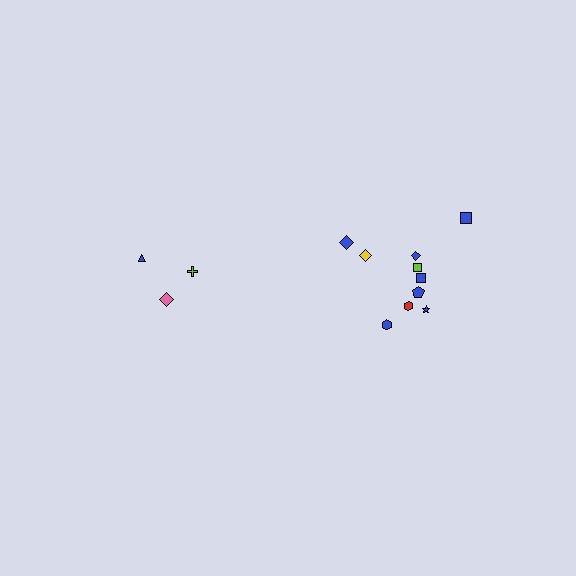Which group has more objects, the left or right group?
The right group.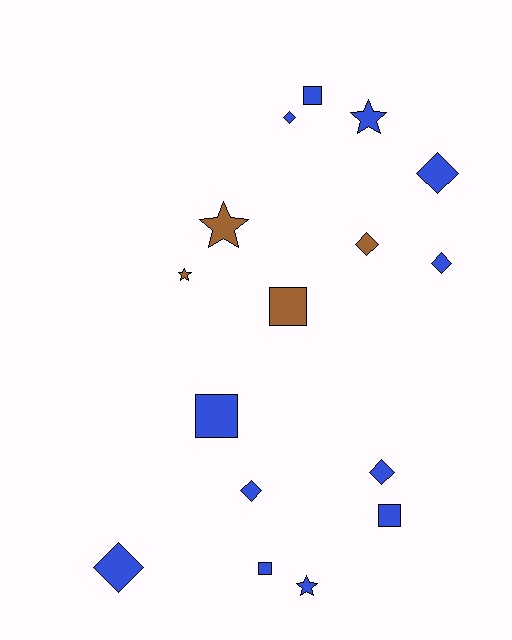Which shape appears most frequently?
Diamond, with 7 objects.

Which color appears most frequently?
Blue, with 12 objects.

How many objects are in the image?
There are 16 objects.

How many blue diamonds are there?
There are 6 blue diamonds.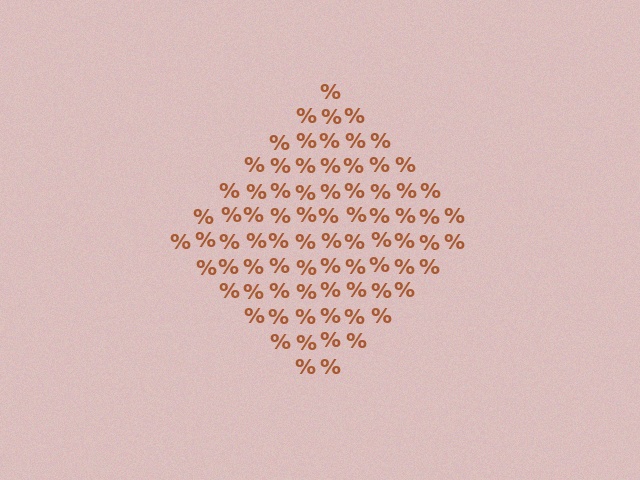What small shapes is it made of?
It is made of small percent signs.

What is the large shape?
The large shape is a diamond.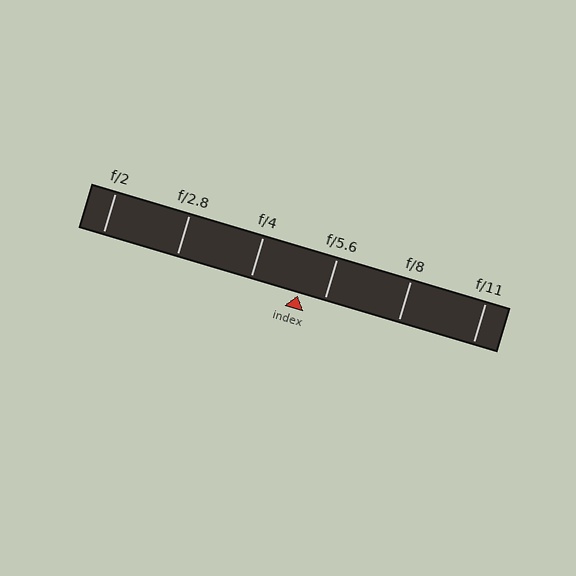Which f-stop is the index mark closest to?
The index mark is closest to f/5.6.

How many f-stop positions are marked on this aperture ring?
There are 6 f-stop positions marked.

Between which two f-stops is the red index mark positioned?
The index mark is between f/4 and f/5.6.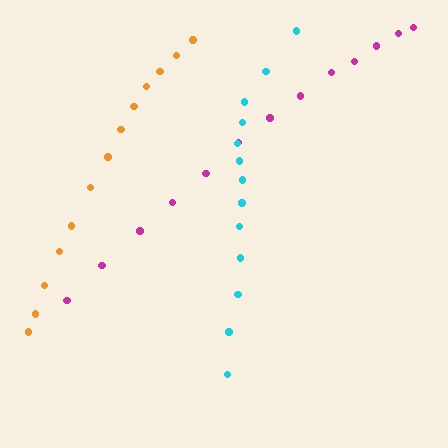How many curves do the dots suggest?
There are 3 distinct paths.